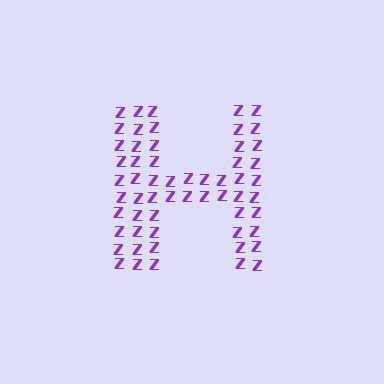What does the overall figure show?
The overall figure shows the letter H.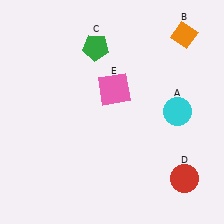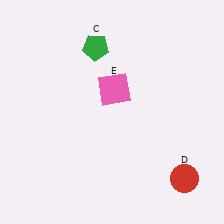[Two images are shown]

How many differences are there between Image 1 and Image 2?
There are 2 differences between the two images.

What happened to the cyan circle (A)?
The cyan circle (A) was removed in Image 2. It was in the top-right area of Image 1.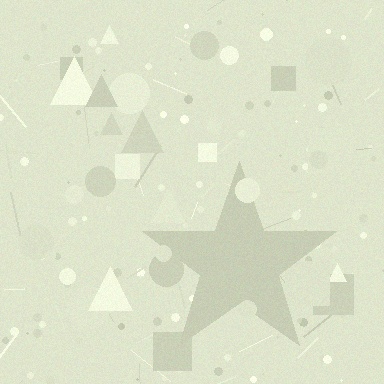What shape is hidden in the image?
A star is hidden in the image.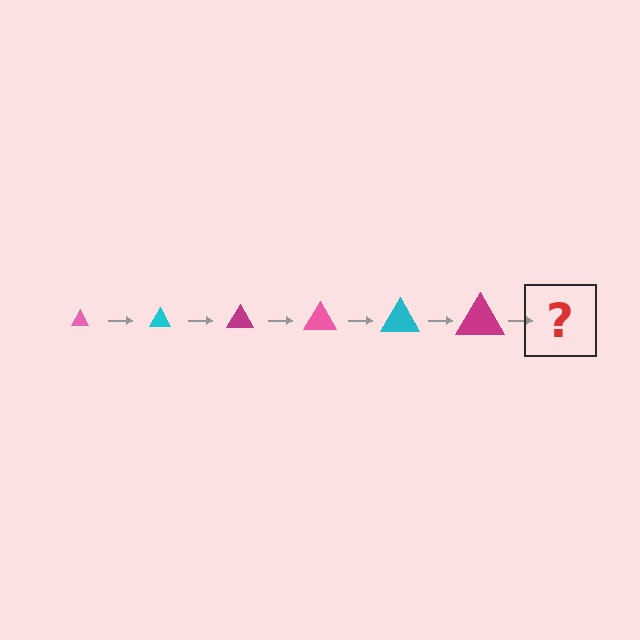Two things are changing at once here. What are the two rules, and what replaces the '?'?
The two rules are that the triangle grows larger each step and the color cycles through pink, cyan, and magenta. The '?' should be a pink triangle, larger than the previous one.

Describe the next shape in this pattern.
It should be a pink triangle, larger than the previous one.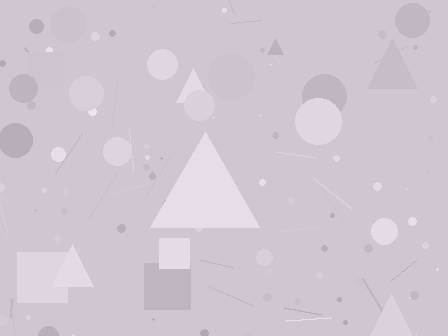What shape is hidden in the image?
A triangle is hidden in the image.